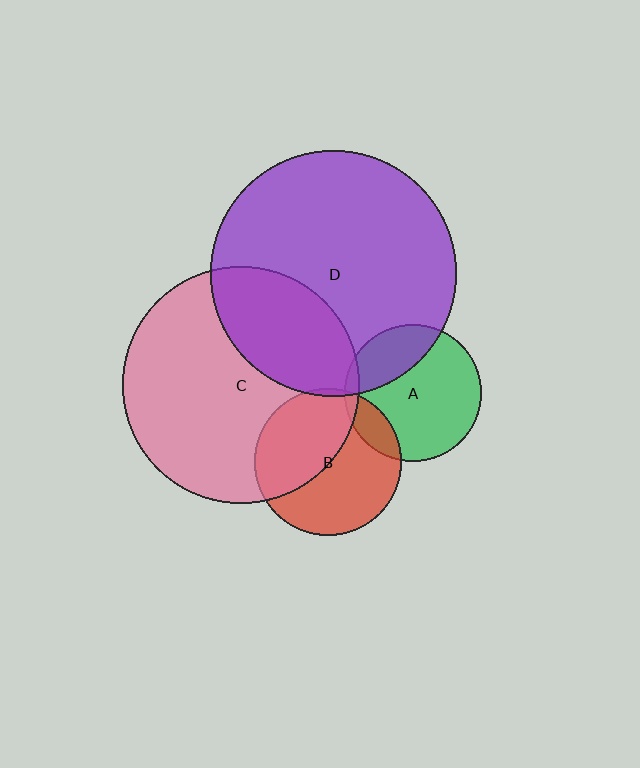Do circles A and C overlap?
Yes.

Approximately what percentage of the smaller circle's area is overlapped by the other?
Approximately 5%.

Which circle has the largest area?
Circle D (purple).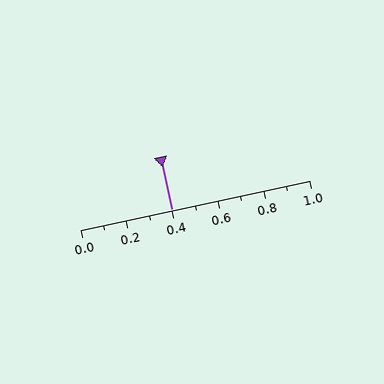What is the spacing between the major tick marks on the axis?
The major ticks are spaced 0.2 apart.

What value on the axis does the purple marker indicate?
The marker indicates approximately 0.4.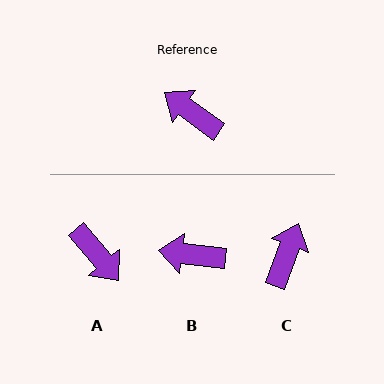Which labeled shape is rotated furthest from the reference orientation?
A, about 166 degrees away.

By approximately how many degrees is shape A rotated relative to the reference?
Approximately 166 degrees counter-clockwise.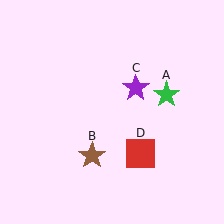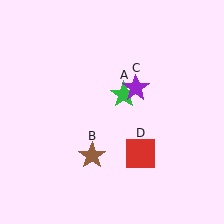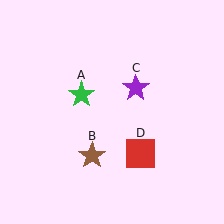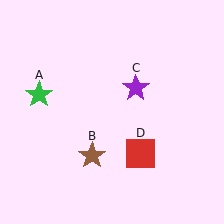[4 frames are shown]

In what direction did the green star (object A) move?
The green star (object A) moved left.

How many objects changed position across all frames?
1 object changed position: green star (object A).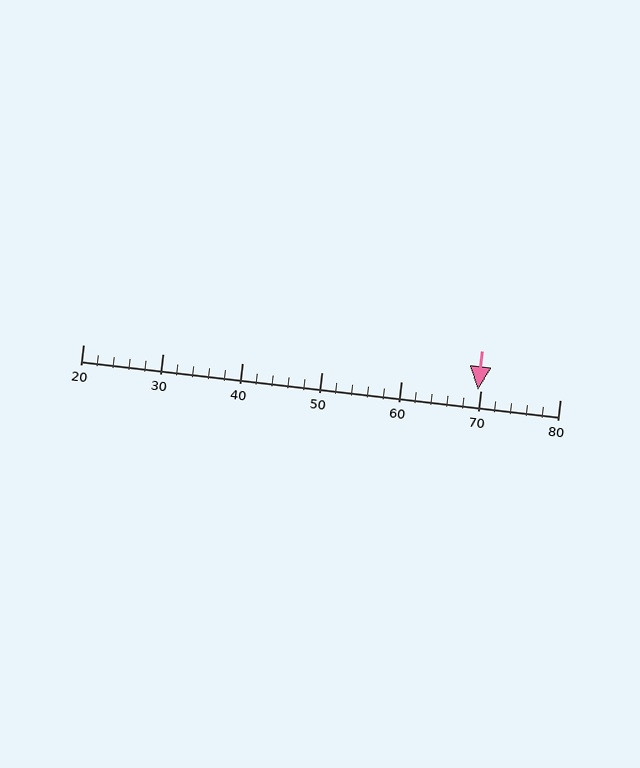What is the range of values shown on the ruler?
The ruler shows values from 20 to 80.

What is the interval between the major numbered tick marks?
The major tick marks are spaced 10 units apart.